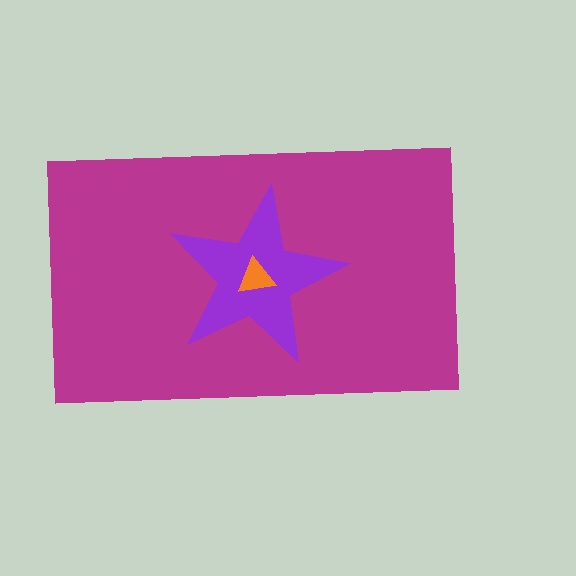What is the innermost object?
The orange triangle.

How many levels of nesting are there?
3.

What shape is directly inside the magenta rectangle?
The purple star.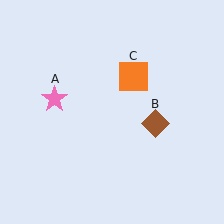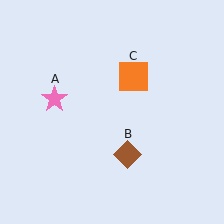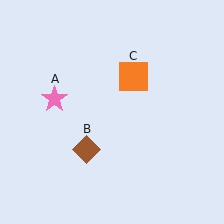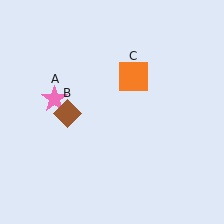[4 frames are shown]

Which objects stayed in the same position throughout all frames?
Pink star (object A) and orange square (object C) remained stationary.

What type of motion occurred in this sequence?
The brown diamond (object B) rotated clockwise around the center of the scene.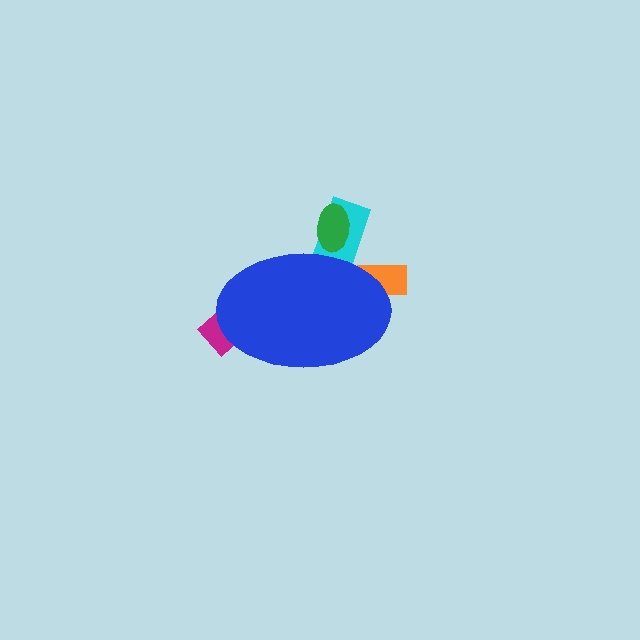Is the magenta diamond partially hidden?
Yes, the magenta diamond is partially hidden behind the blue ellipse.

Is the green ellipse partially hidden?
Yes, the green ellipse is partially hidden behind the blue ellipse.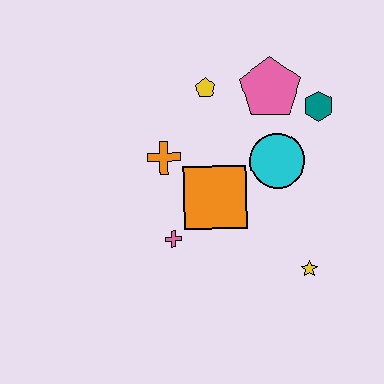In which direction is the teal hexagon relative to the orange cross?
The teal hexagon is to the right of the orange cross.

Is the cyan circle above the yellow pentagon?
No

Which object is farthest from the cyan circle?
The pink cross is farthest from the cyan circle.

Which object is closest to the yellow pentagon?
The pink pentagon is closest to the yellow pentagon.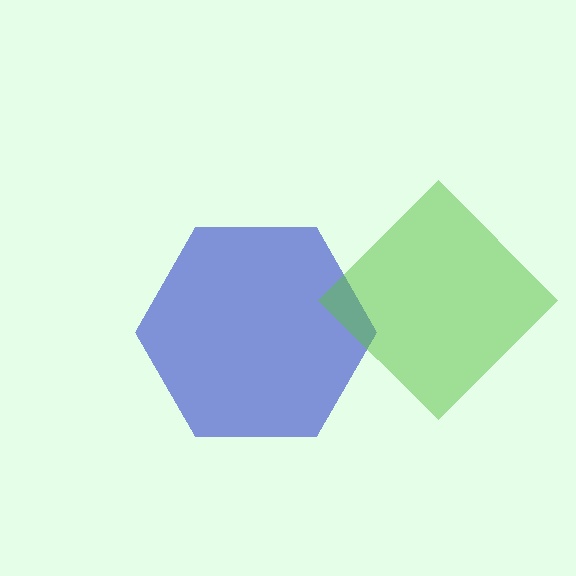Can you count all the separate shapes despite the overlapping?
Yes, there are 2 separate shapes.